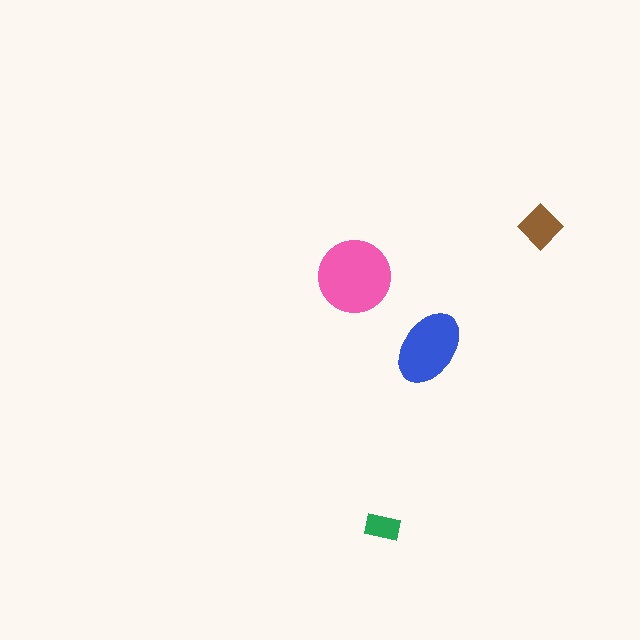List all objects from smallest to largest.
The green rectangle, the brown diamond, the blue ellipse, the pink circle.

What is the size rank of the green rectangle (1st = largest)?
4th.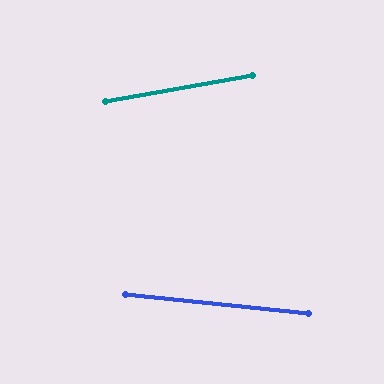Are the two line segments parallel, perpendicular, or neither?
Neither parallel nor perpendicular — they differ by about 16°.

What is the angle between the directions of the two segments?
Approximately 16 degrees.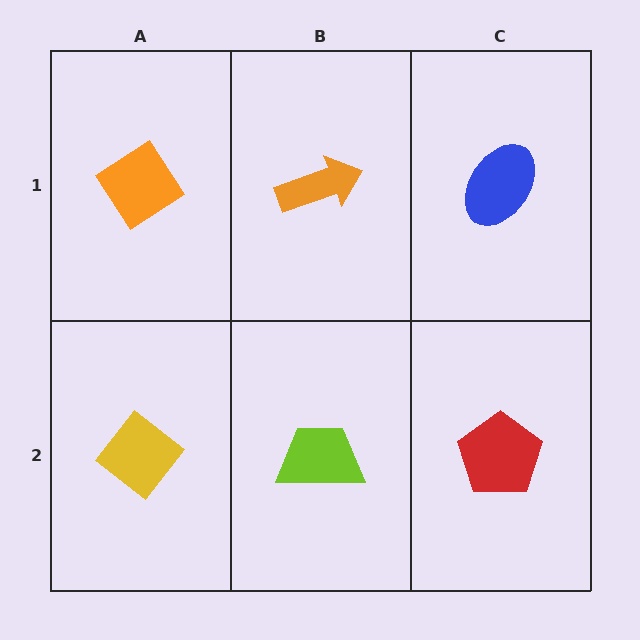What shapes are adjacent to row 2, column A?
An orange diamond (row 1, column A), a lime trapezoid (row 2, column B).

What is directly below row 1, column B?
A lime trapezoid.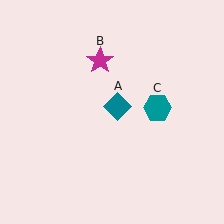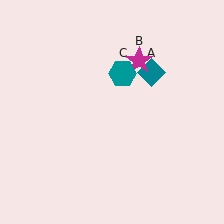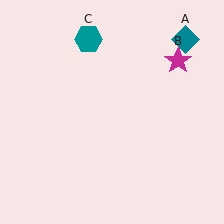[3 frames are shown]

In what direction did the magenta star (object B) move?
The magenta star (object B) moved right.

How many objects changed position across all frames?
3 objects changed position: teal diamond (object A), magenta star (object B), teal hexagon (object C).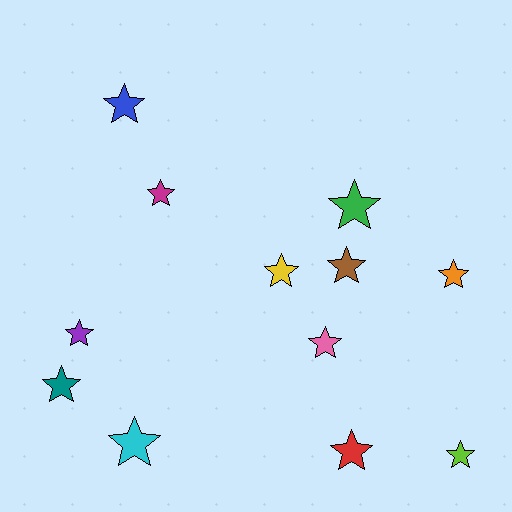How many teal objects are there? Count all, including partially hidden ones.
There is 1 teal object.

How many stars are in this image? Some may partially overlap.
There are 12 stars.